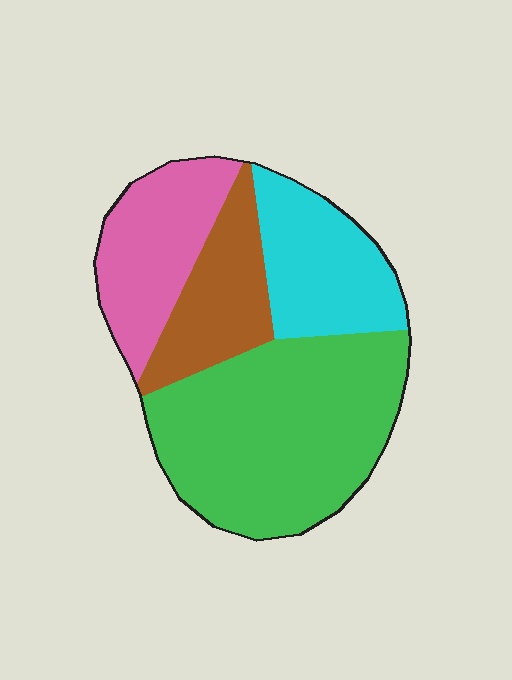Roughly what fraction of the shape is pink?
Pink takes up between a sixth and a third of the shape.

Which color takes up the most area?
Green, at roughly 45%.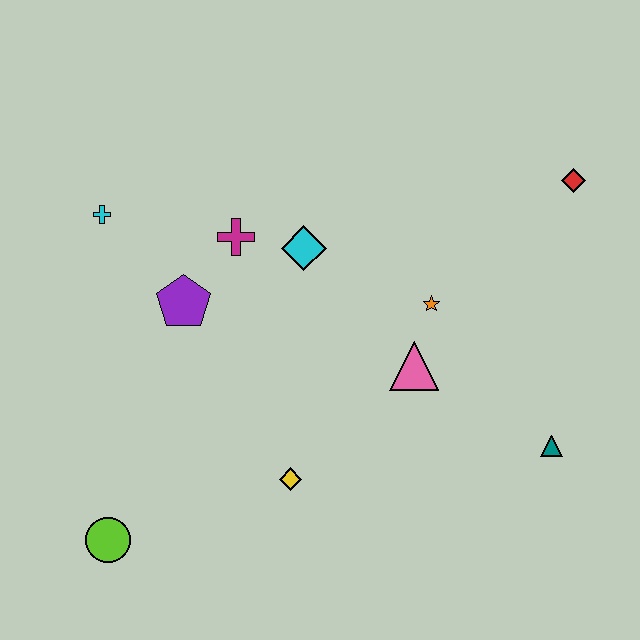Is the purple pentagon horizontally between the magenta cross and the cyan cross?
Yes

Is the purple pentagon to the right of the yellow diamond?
No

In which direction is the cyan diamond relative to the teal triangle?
The cyan diamond is to the left of the teal triangle.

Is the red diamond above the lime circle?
Yes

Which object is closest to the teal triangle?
The pink triangle is closest to the teal triangle.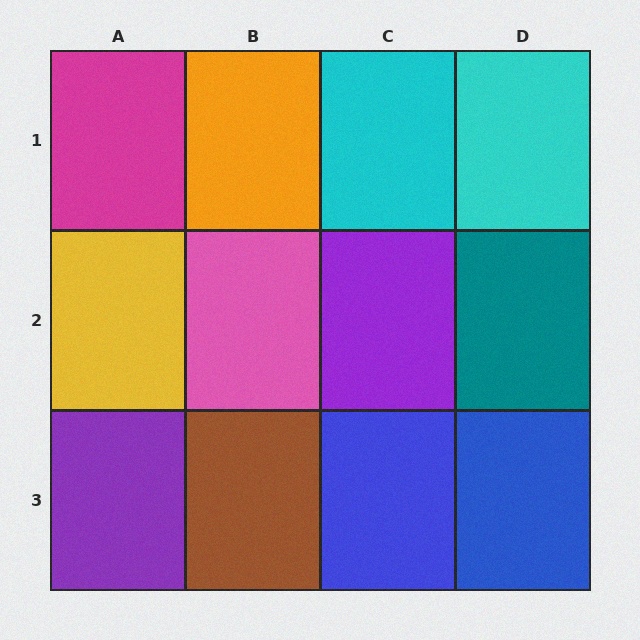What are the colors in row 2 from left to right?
Yellow, pink, purple, teal.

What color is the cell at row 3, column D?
Blue.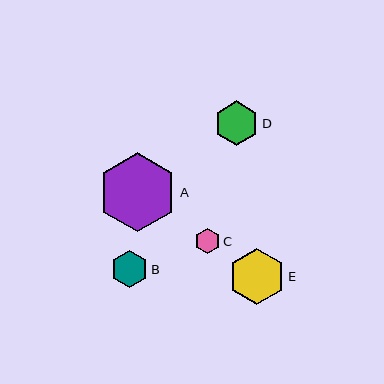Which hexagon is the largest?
Hexagon A is the largest with a size of approximately 79 pixels.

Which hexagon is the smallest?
Hexagon C is the smallest with a size of approximately 25 pixels.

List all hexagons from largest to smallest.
From largest to smallest: A, E, D, B, C.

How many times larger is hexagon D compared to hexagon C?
Hexagon D is approximately 1.8 times the size of hexagon C.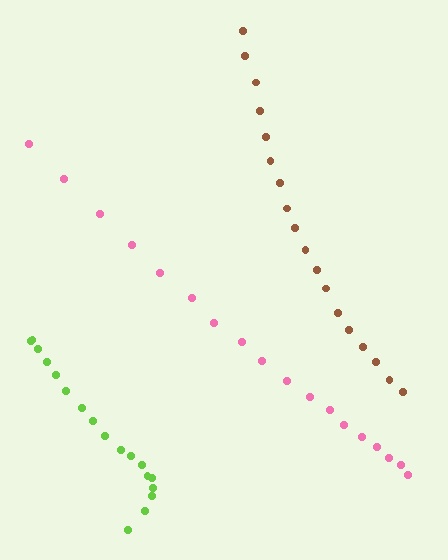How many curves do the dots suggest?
There are 3 distinct paths.